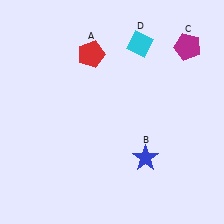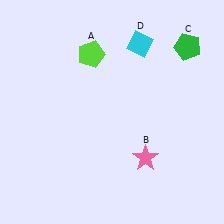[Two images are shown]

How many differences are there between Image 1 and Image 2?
There are 3 differences between the two images.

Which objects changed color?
A changed from red to lime. B changed from blue to pink. C changed from magenta to green.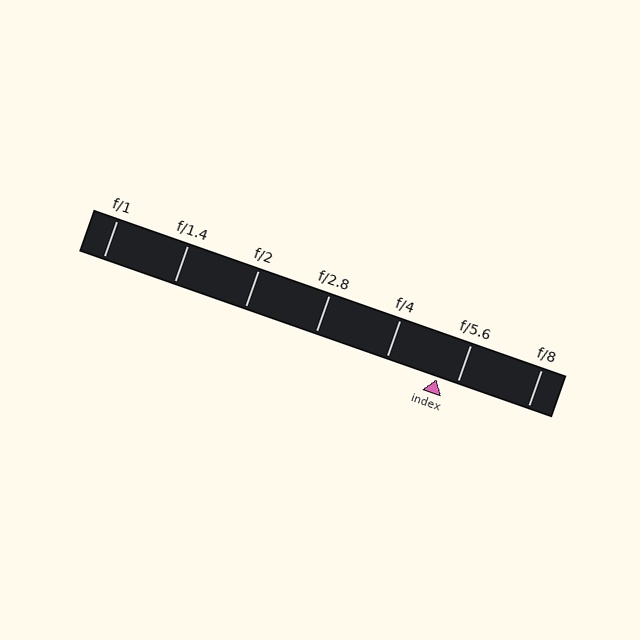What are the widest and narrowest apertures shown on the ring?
The widest aperture shown is f/1 and the narrowest is f/8.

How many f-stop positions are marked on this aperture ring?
There are 7 f-stop positions marked.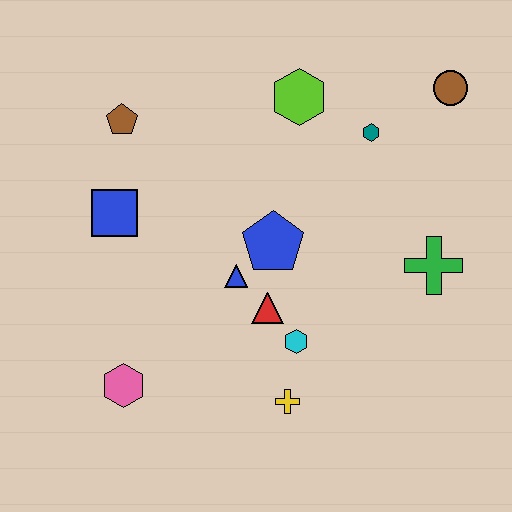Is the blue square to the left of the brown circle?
Yes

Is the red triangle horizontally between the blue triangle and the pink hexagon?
No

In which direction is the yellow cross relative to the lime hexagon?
The yellow cross is below the lime hexagon.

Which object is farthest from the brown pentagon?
The green cross is farthest from the brown pentagon.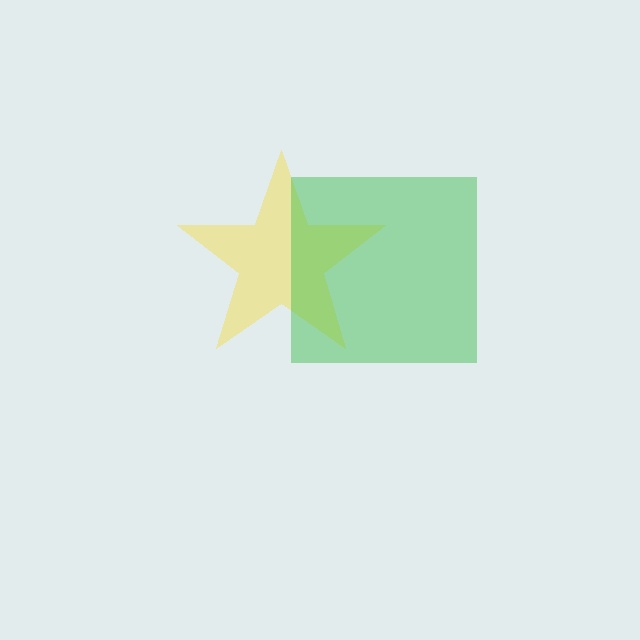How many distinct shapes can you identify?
There are 2 distinct shapes: a yellow star, a green square.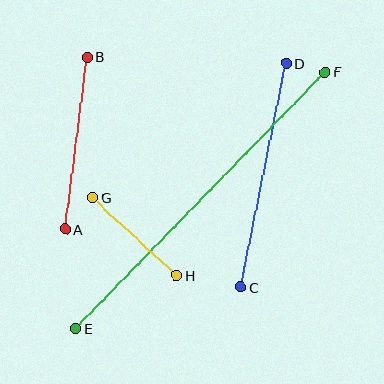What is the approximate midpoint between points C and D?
The midpoint is at approximately (264, 175) pixels.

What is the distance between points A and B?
The distance is approximately 174 pixels.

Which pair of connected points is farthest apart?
Points E and F are farthest apart.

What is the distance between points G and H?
The distance is approximately 114 pixels.